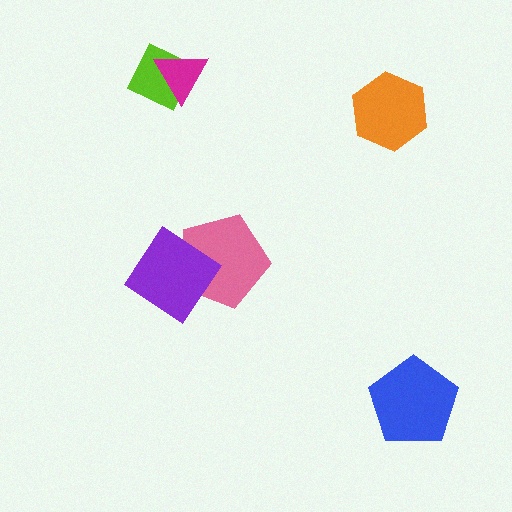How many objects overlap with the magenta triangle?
1 object overlaps with the magenta triangle.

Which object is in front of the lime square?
The magenta triangle is in front of the lime square.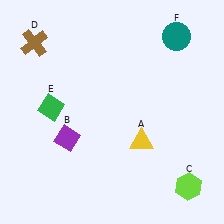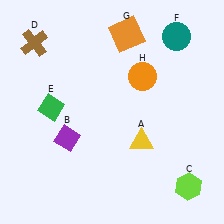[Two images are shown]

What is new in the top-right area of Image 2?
An orange circle (H) was added in the top-right area of Image 2.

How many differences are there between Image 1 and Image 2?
There are 2 differences between the two images.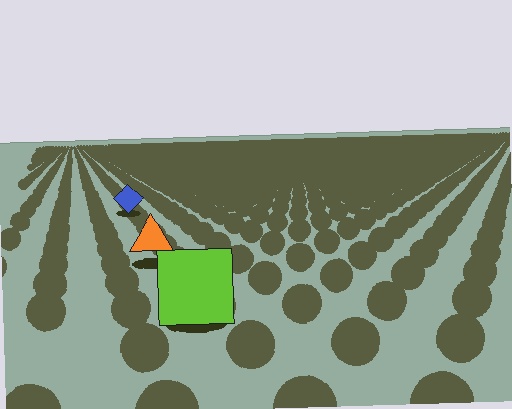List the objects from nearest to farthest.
From nearest to farthest: the lime square, the orange triangle, the blue diamond.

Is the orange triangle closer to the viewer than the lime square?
No. The lime square is closer — you can tell from the texture gradient: the ground texture is coarser near it.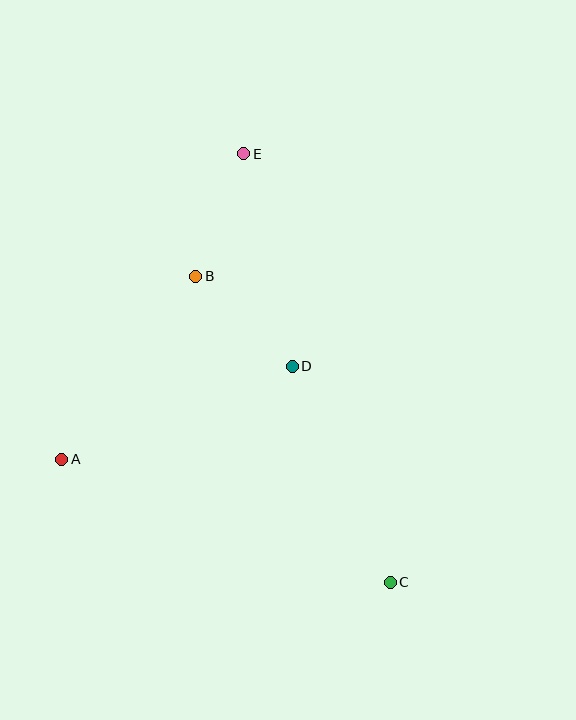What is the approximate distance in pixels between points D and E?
The distance between D and E is approximately 218 pixels.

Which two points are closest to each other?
Points B and E are closest to each other.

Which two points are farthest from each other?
Points C and E are farthest from each other.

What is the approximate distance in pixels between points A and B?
The distance between A and B is approximately 227 pixels.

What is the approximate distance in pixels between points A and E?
The distance between A and E is approximately 355 pixels.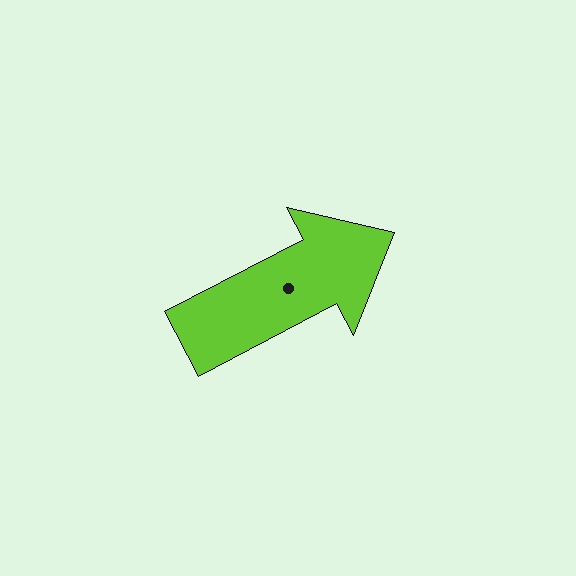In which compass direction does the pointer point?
Northeast.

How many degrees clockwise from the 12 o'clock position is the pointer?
Approximately 62 degrees.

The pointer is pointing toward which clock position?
Roughly 2 o'clock.